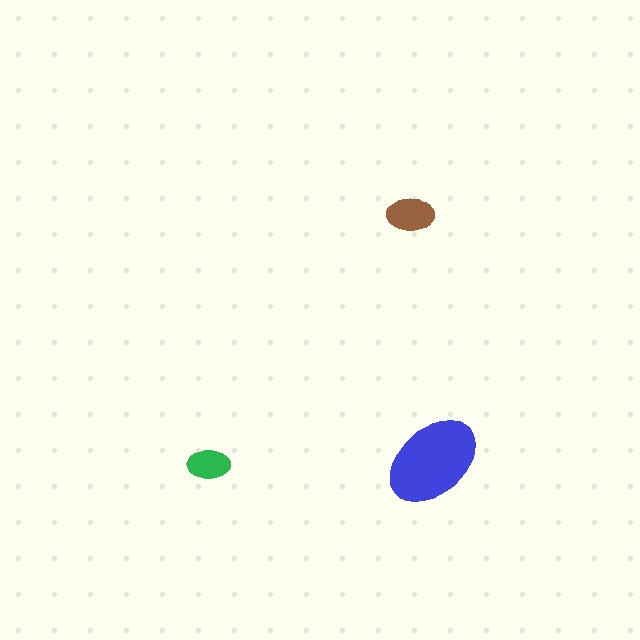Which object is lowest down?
The green ellipse is bottommost.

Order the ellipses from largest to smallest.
the blue one, the brown one, the green one.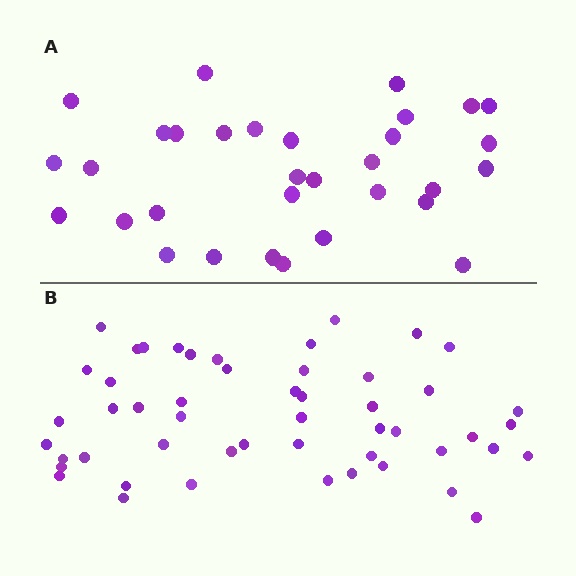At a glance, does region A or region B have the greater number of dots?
Region B (the bottom region) has more dots.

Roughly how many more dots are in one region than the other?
Region B has approximately 20 more dots than region A.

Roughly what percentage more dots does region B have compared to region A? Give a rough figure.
About 60% more.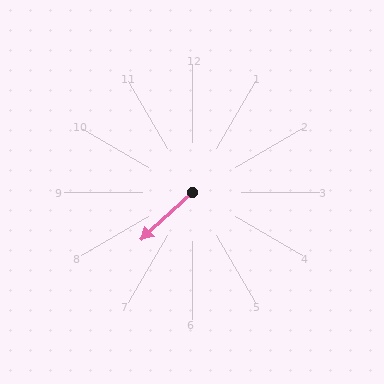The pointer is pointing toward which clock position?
Roughly 8 o'clock.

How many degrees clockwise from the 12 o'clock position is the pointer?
Approximately 227 degrees.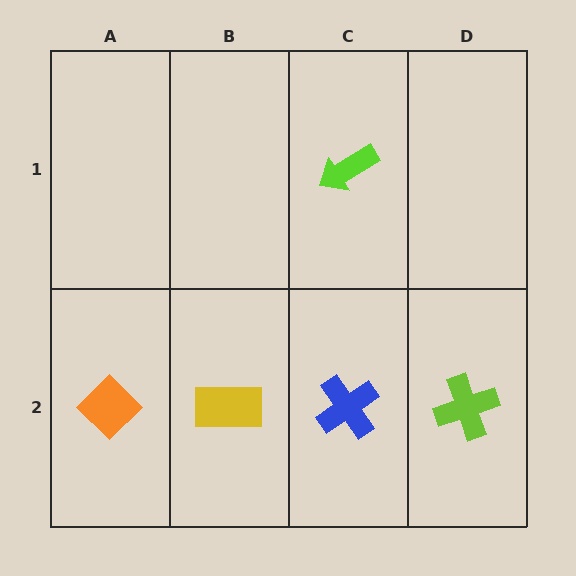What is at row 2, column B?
A yellow rectangle.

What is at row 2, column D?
A lime cross.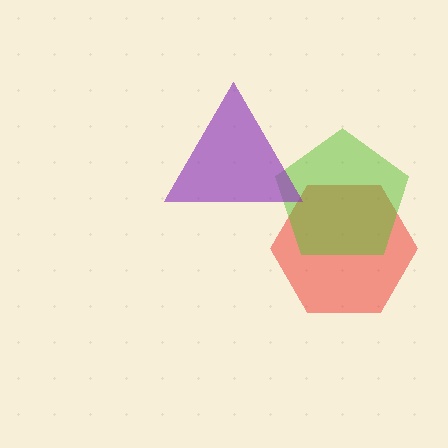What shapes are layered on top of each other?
The layered shapes are: a red hexagon, a lime pentagon, a purple triangle.